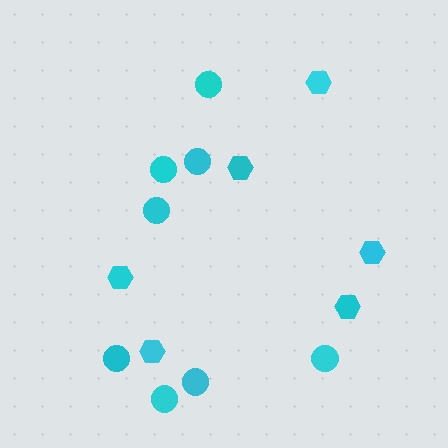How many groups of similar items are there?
There are 2 groups: one group of hexagons (6) and one group of circles (8).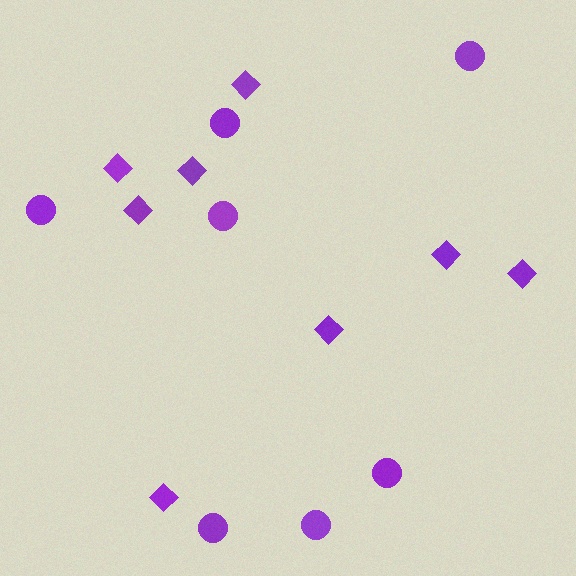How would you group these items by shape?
There are 2 groups: one group of diamonds (8) and one group of circles (7).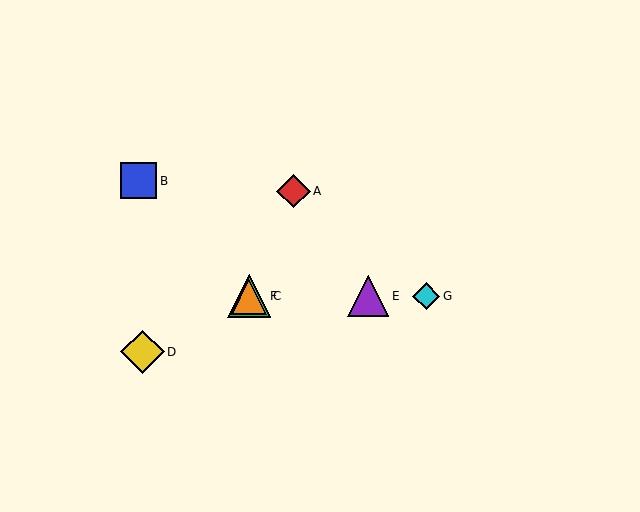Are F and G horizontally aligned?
Yes, both are at y≈296.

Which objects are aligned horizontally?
Objects C, E, F, G are aligned horizontally.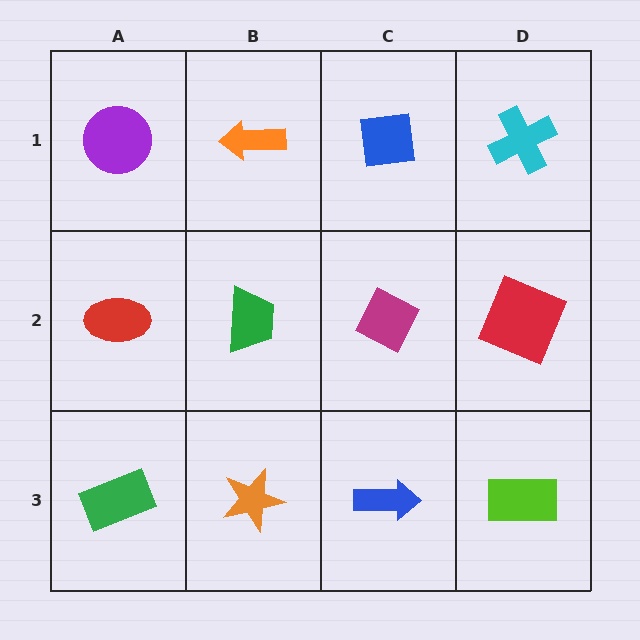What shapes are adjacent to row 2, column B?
An orange arrow (row 1, column B), an orange star (row 3, column B), a red ellipse (row 2, column A), a magenta diamond (row 2, column C).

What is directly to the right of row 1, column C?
A cyan cross.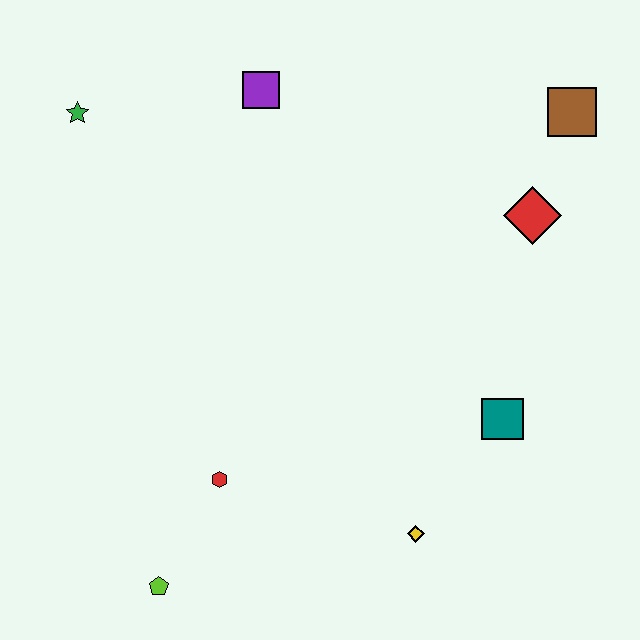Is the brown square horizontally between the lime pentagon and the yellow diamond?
No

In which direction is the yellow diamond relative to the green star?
The yellow diamond is below the green star.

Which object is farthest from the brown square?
The lime pentagon is farthest from the brown square.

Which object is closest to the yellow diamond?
The teal square is closest to the yellow diamond.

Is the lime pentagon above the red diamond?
No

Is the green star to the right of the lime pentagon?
No